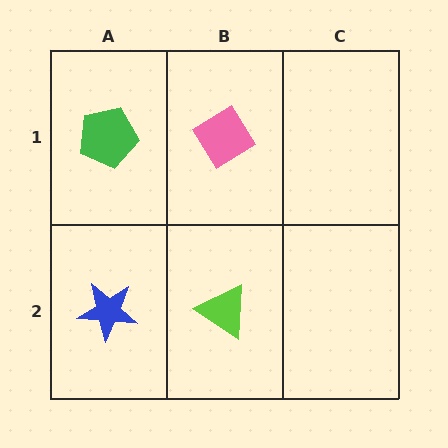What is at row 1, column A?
A green pentagon.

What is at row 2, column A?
A blue star.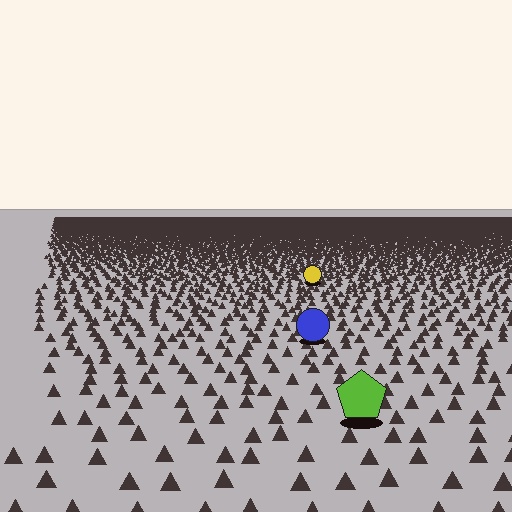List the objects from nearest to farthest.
From nearest to farthest: the lime pentagon, the blue circle, the yellow circle.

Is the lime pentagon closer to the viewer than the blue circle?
Yes. The lime pentagon is closer — you can tell from the texture gradient: the ground texture is coarser near it.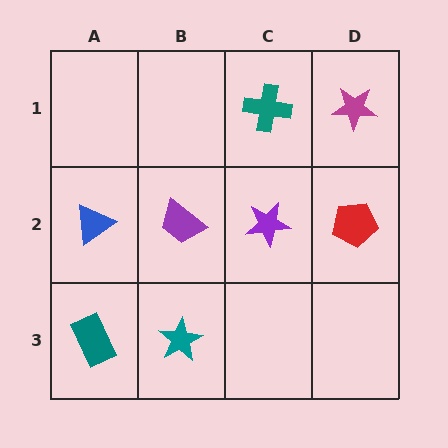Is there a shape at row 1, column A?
No, that cell is empty.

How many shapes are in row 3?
2 shapes.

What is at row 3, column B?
A teal star.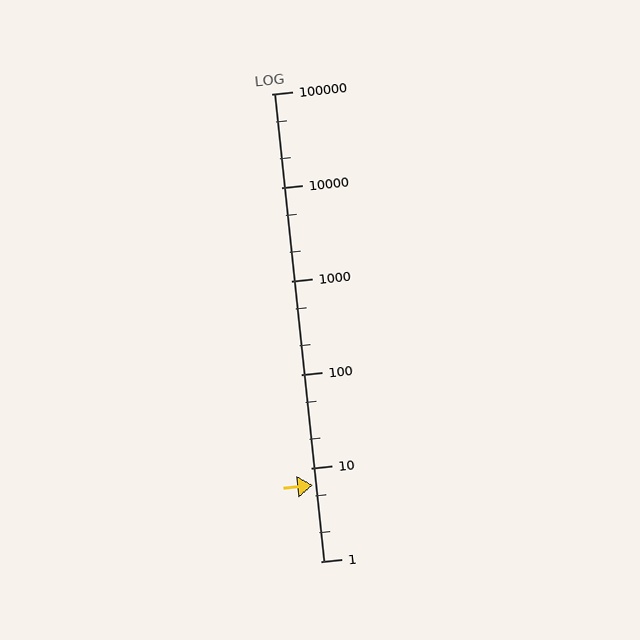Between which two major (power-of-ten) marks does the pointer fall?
The pointer is between 1 and 10.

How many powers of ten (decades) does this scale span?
The scale spans 5 decades, from 1 to 100000.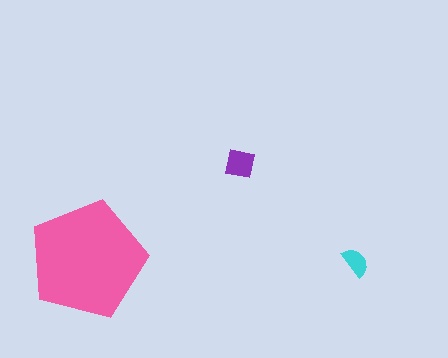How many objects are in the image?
There are 3 objects in the image.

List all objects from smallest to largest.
The cyan semicircle, the purple square, the pink pentagon.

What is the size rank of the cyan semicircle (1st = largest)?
3rd.